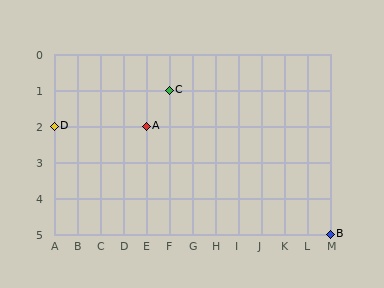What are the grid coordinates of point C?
Point C is at grid coordinates (F, 1).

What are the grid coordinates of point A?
Point A is at grid coordinates (E, 2).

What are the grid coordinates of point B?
Point B is at grid coordinates (M, 5).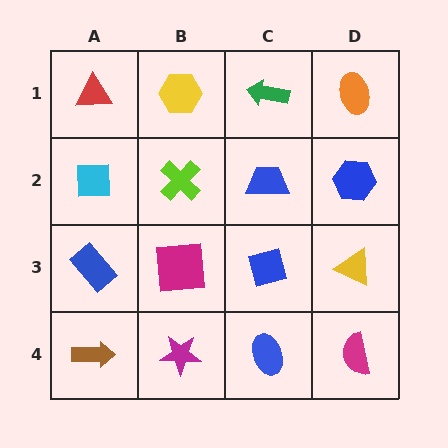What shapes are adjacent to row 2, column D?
An orange ellipse (row 1, column D), a yellow triangle (row 3, column D), a blue trapezoid (row 2, column C).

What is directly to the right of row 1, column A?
A yellow hexagon.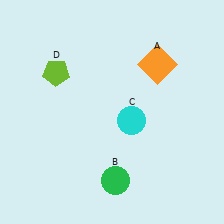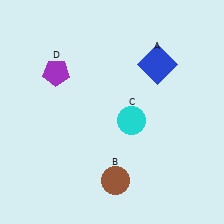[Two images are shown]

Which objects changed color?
A changed from orange to blue. B changed from green to brown. D changed from lime to purple.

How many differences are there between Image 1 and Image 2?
There are 3 differences between the two images.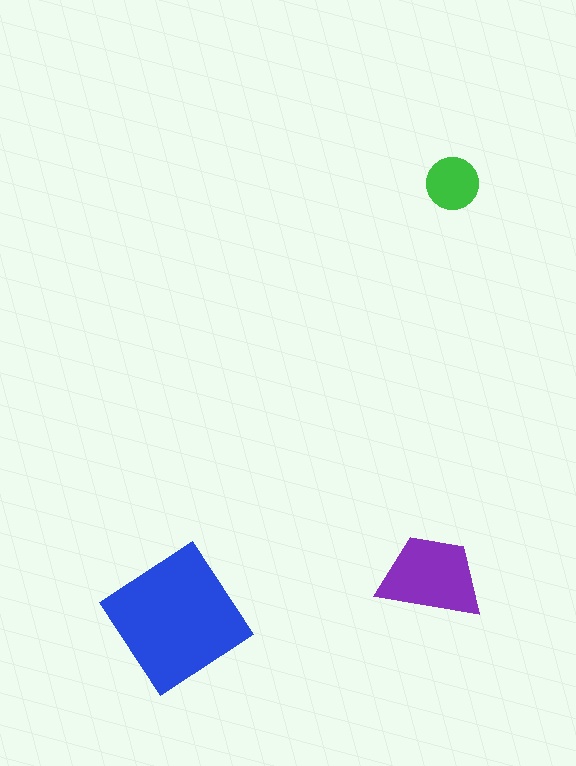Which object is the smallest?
The green circle.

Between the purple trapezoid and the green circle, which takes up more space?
The purple trapezoid.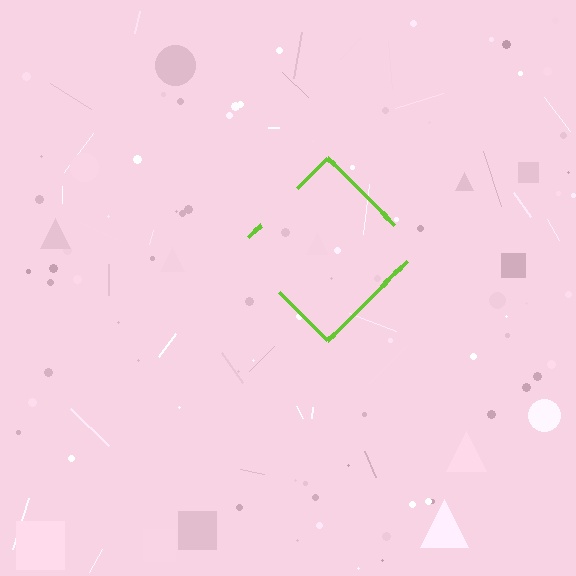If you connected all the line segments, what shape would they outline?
They would outline a diamond.